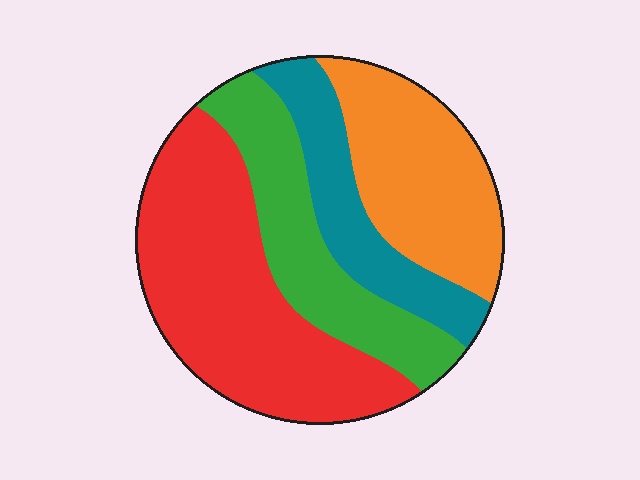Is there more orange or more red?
Red.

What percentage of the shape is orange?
Orange takes up about one quarter (1/4) of the shape.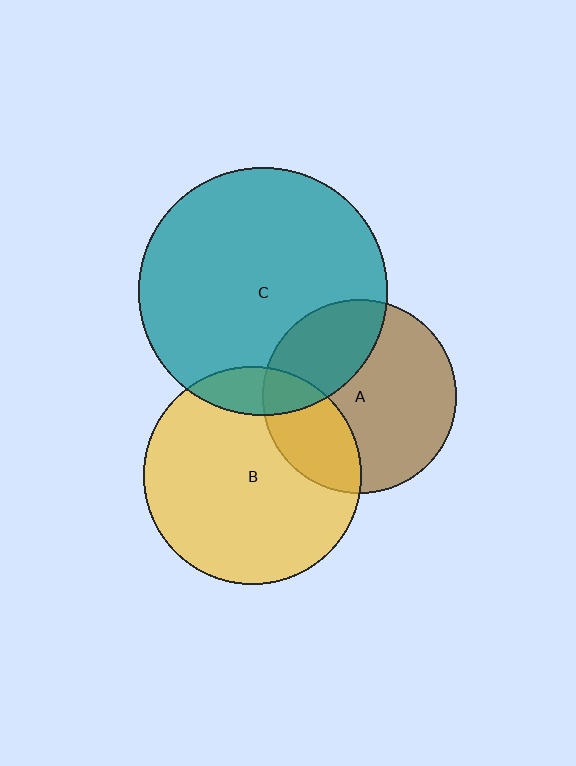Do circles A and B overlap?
Yes.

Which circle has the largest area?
Circle C (teal).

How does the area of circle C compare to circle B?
Approximately 1.3 times.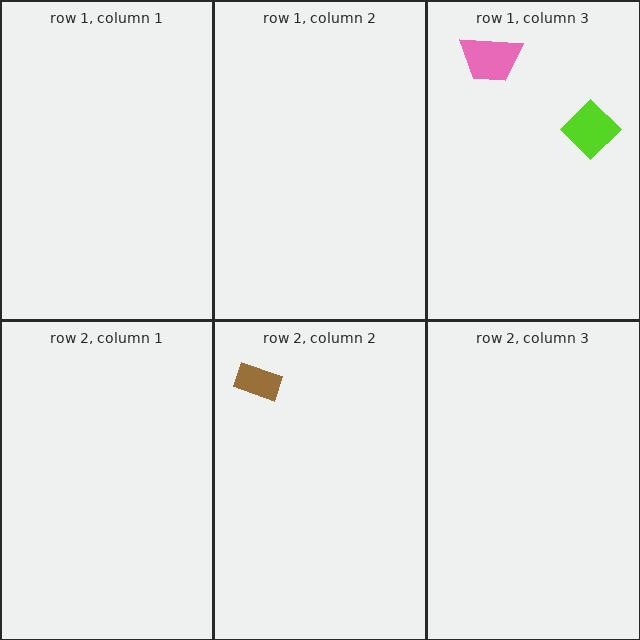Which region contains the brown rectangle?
The row 2, column 2 region.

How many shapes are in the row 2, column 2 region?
1.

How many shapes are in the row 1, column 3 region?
2.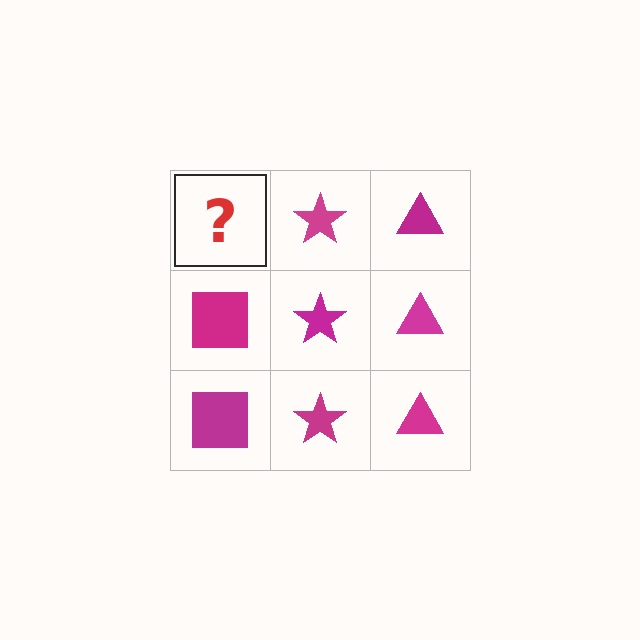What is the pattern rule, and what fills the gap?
The rule is that each column has a consistent shape. The gap should be filled with a magenta square.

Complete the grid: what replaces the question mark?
The question mark should be replaced with a magenta square.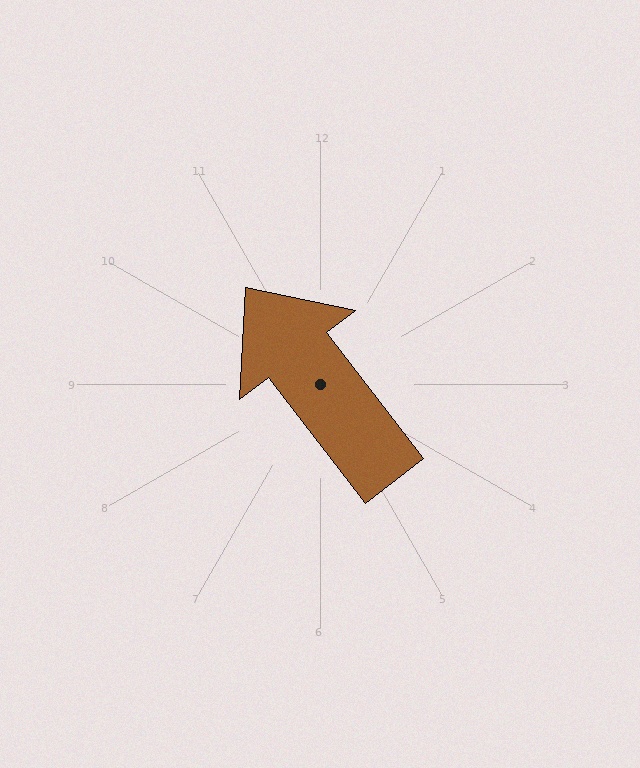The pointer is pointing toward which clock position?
Roughly 11 o'clock.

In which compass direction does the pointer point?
Northwest.